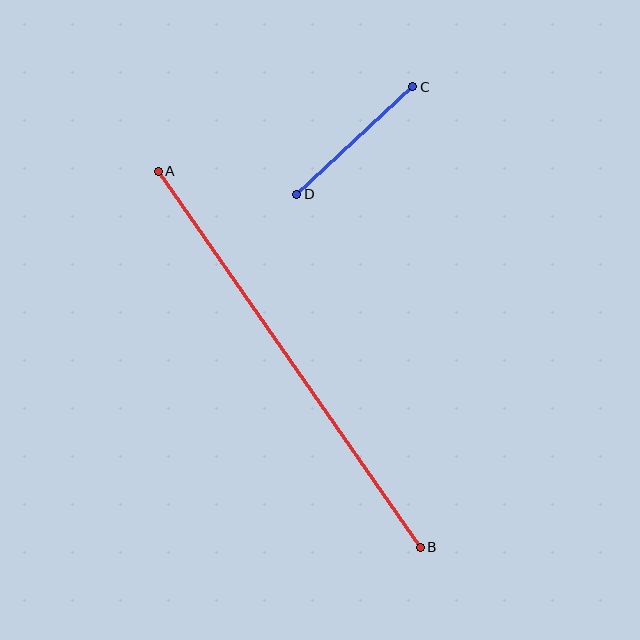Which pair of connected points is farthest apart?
Points A and B are farthest apart.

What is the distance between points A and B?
The distance is approximately 459 pixels.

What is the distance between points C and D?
The distance is approximately 158 pixels.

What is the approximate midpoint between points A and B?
The midpoint is at approximately (289, 359) pixels.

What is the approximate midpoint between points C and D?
The midpoint is at approximately (355, 140) pixels.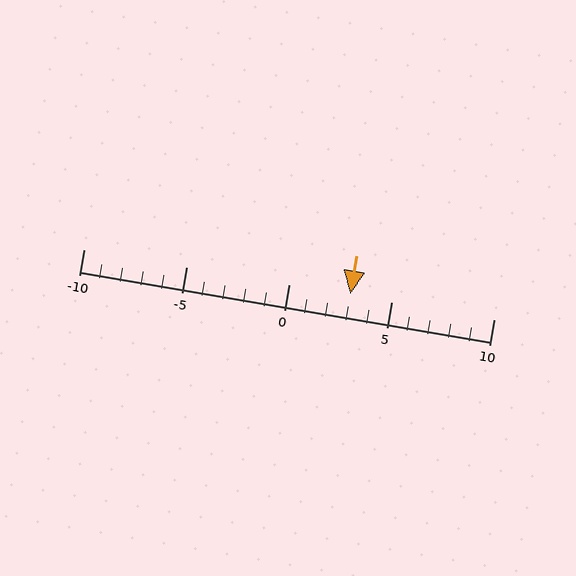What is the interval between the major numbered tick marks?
The major tick marks are spaced 5 units apart.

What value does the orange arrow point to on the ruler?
The orange arrow points to approximately 3.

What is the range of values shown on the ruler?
The ruler shows values from -10 to 10.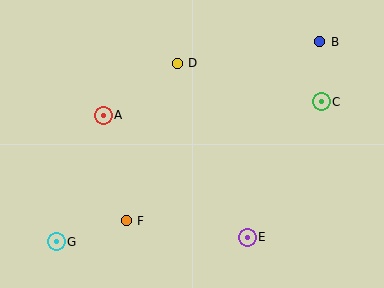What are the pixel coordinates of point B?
Point B is at (320, 42).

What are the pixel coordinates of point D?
Point D is at (177, 63).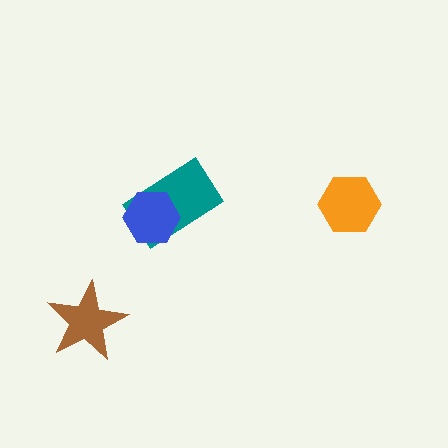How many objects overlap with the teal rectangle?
1 object overlaps with the teal rectangle.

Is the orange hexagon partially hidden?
No, no other shape covers it.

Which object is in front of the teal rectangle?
The blue hexagon is in front of the teal rectangle.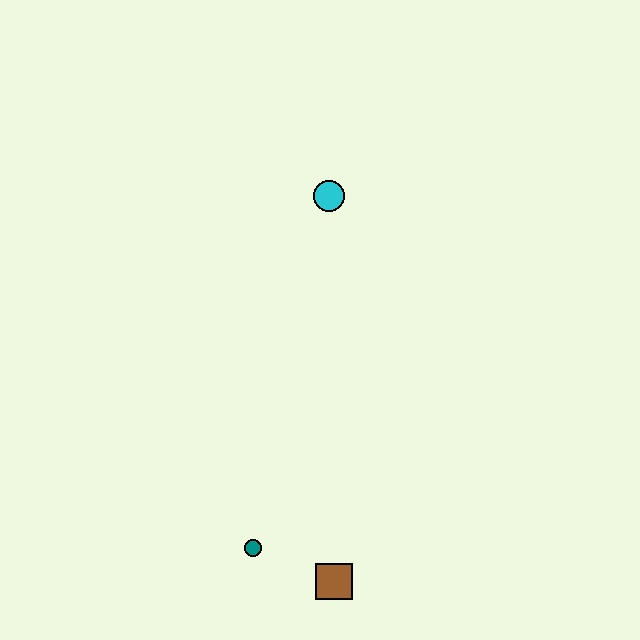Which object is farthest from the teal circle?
The cyan circle is farthest from the teal circle.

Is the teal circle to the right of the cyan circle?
No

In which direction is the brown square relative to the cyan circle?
The brown square is below the cyan circle.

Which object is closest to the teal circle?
The brown square is closest to the teal circle.